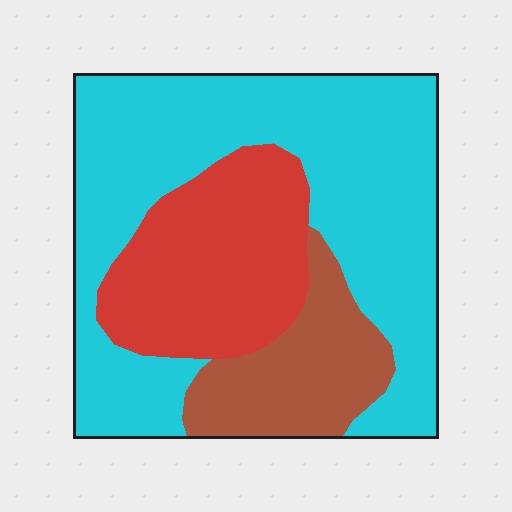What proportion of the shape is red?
Red covers 26% of the shape.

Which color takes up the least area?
Brown, at roughly 15%.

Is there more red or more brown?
Red.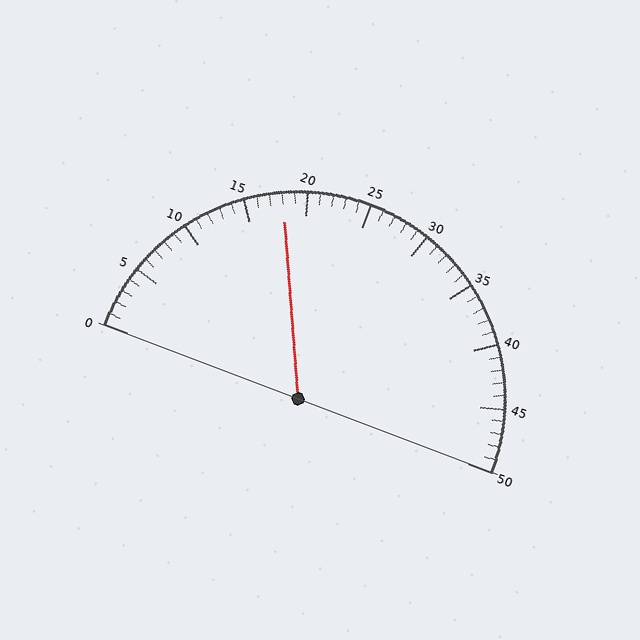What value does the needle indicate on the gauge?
The needle indicates approximately 18.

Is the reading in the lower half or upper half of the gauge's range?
The reading is in the lower half of the range (0 to 50).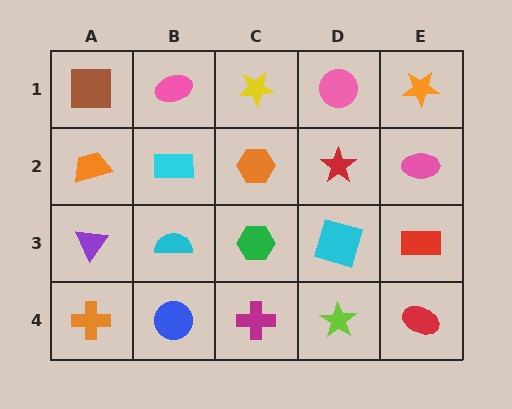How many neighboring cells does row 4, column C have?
3.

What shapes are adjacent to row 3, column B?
A cyan rectangle (row 2, column B), a blue circle (row 4, column B), a purple triangle (row 3, column A), a green hexagon (row 3, column C).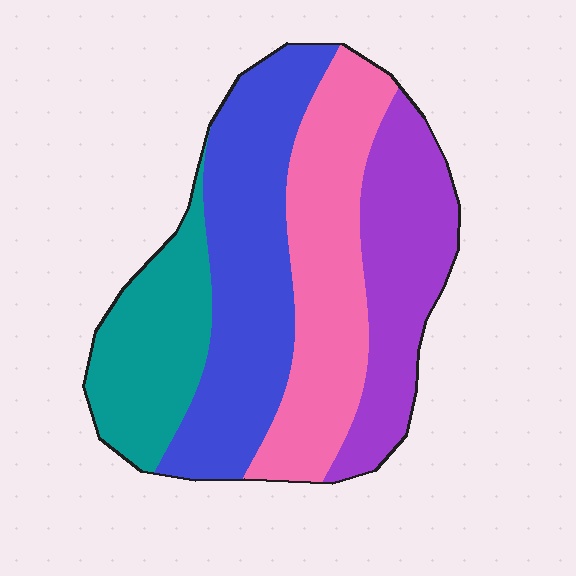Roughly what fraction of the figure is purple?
Purple covers around 20% of the figure.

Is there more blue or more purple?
Blue.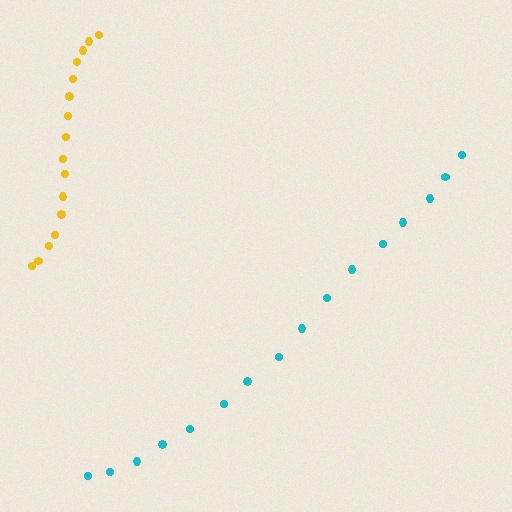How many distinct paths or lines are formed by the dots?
There are 2 distinct paths.